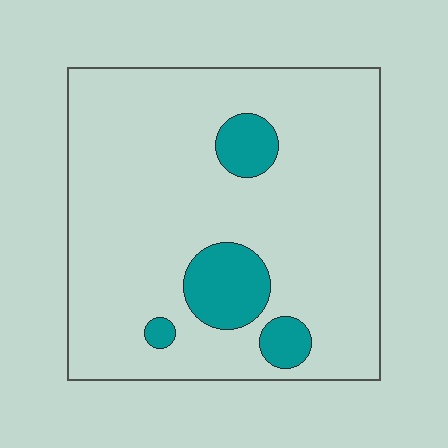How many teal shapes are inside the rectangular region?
4.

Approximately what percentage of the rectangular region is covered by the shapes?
Approximately 15%.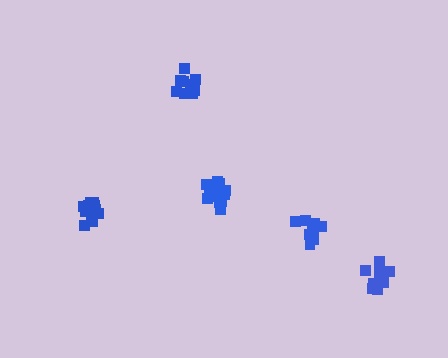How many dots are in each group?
Group 1: 14 dots, Group 2: 14 dots, Group 3: 14 dots, Group 4: 9 dots, Group 5: 10 dots (61 total).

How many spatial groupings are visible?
There are 5 spatial groupings.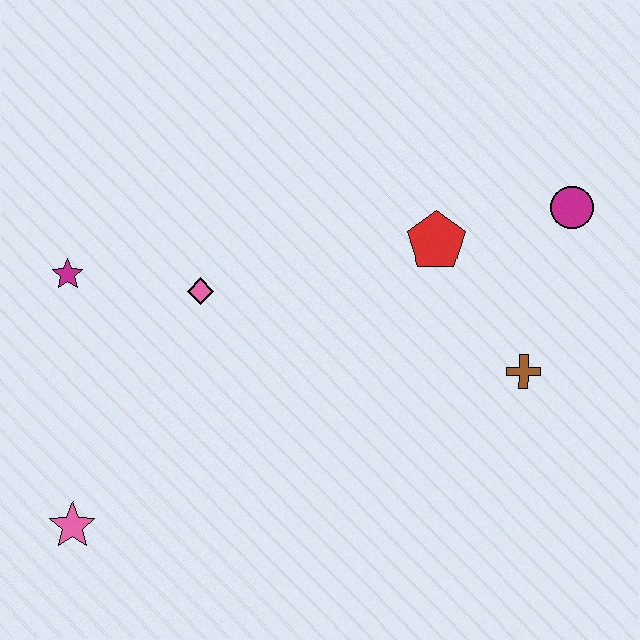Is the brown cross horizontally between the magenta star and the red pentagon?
No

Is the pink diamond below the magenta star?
Yes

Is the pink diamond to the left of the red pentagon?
Yes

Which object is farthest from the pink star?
The magenta circle is farthest from the pink star.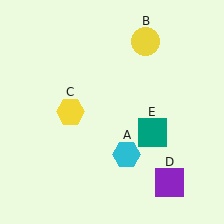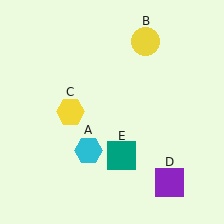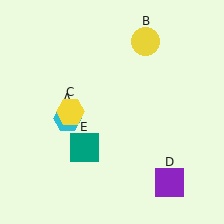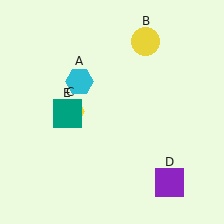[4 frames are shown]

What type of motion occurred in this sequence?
The cyan hexagon (object A), teal square (object E) rotated clockwise around the center of the scene.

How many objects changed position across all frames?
2 objects changed position: cyan hexagon (object A), teal square (object E).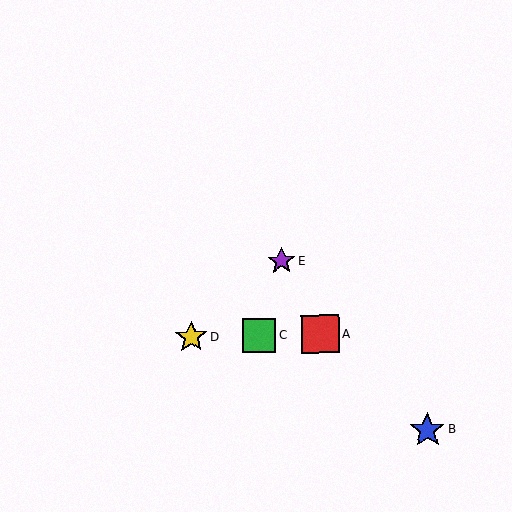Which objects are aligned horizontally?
Objects A, C, D are aligned horizontally.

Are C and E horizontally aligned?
No, C is at y≈335 and E is at y≈261.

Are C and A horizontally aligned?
Yes, both are at y≈335.